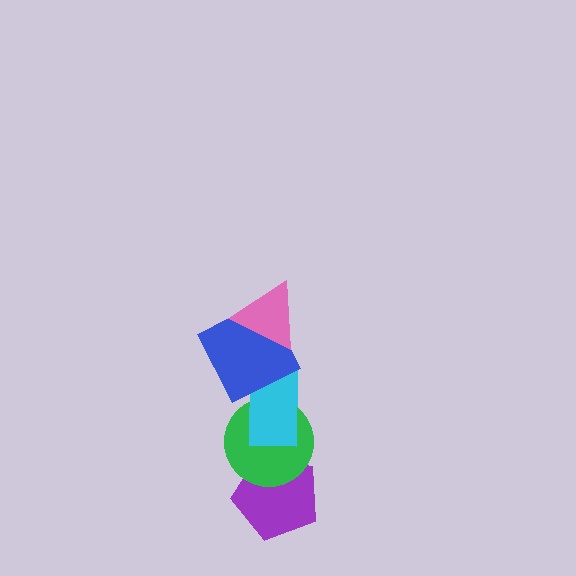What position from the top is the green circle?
The green circle is 4th from the top.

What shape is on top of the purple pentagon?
The green circle is on top of the purple pentagon.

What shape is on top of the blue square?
The pink triangle is on top of the blue square.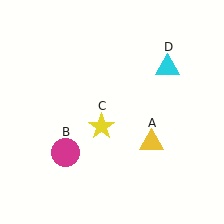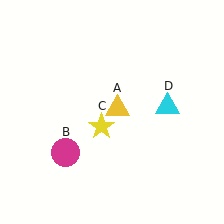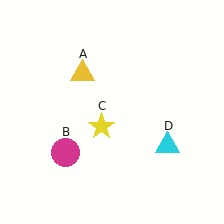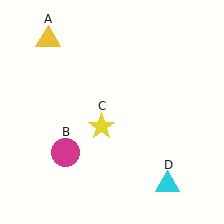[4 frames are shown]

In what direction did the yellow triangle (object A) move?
The yellow triangle (object A) moved up and to the left.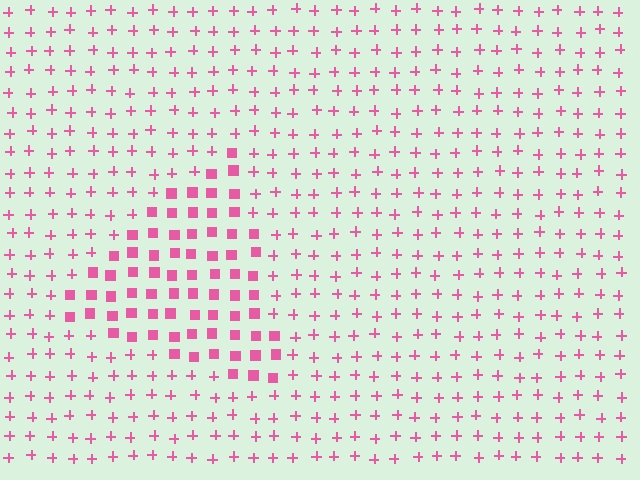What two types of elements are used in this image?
The image uses squares inside the triangle region and plus signs outside it.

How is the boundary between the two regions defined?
The boundary is defined by a change in element shape: squares inside vs. plus signs outside. All elements share the same color and spacing.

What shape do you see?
I see a triangle.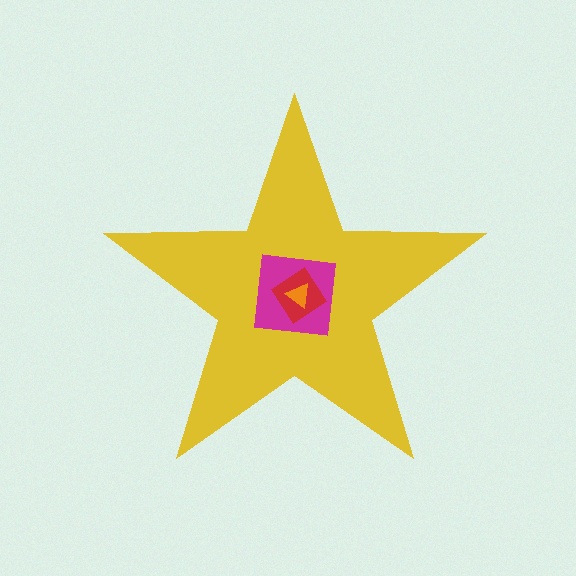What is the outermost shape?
The yellow star.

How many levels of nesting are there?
4.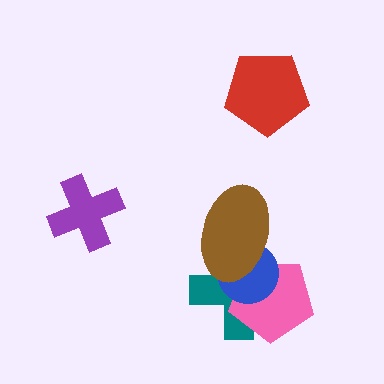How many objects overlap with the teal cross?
3 objects overlap with the teal cross.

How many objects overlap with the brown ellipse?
3 objects overlap with the brown ellipse.